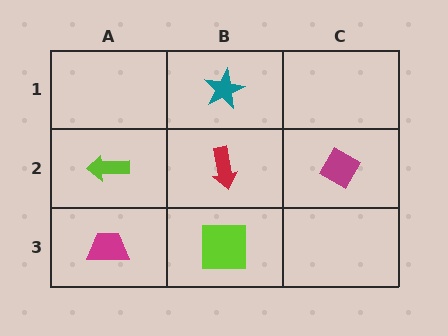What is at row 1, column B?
A teal star.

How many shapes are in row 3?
2 shapes.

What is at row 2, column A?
A lime arrow.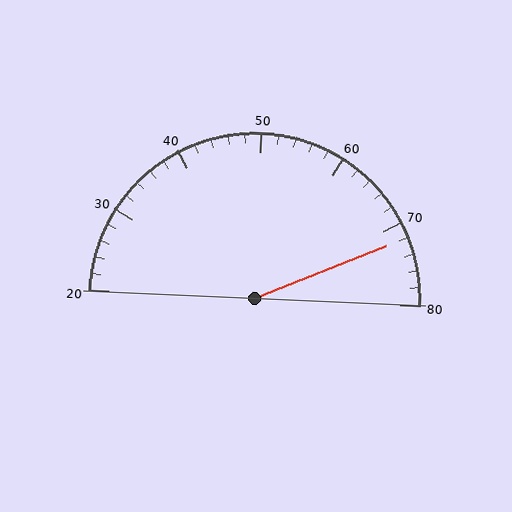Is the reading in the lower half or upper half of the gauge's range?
The reading is in the upper half of the range (20 to 80).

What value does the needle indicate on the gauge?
The needle indicates approximately 72.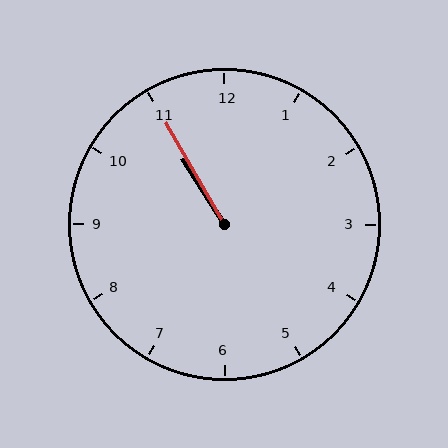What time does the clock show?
10:55.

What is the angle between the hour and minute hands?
Approximately 2 degrees.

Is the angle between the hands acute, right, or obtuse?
It is acute.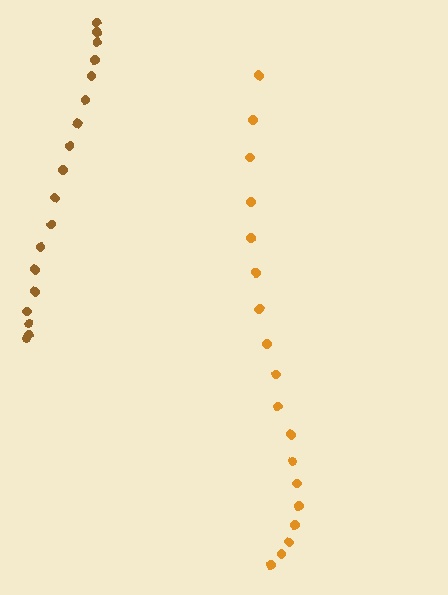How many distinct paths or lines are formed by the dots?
There are 2 distinct paths.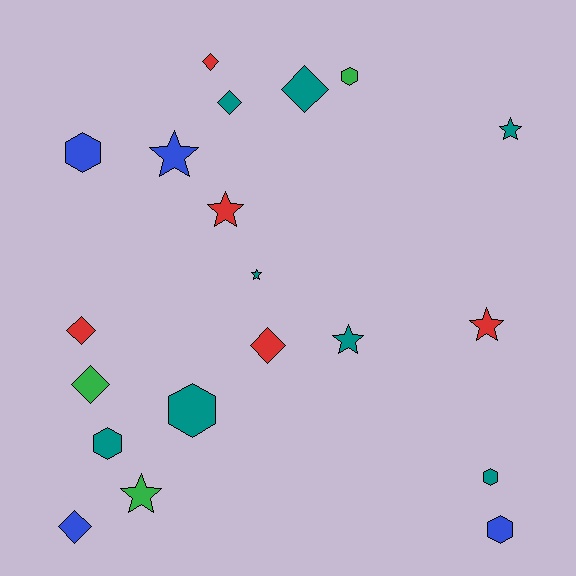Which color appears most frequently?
Teal, with 8 objects.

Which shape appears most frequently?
Diamond, with 7 objects.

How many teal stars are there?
There are 3 teal stars.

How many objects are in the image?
There are 20 objects.